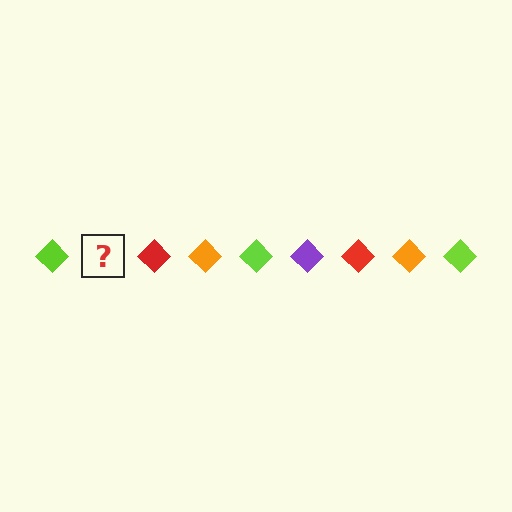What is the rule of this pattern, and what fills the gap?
The rule is that the pattern cycles through lime, purple, red, orange diamonds. The gap should be filled with a purple diamond.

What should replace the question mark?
The question mark should be replaced with a purple diamond.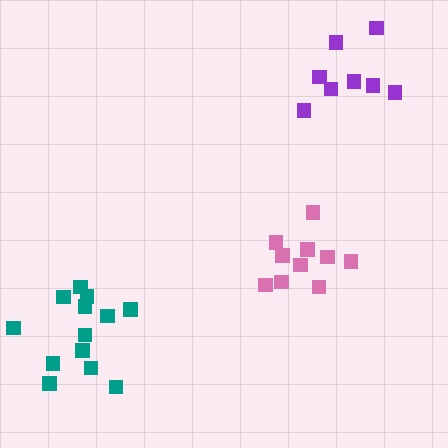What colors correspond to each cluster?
The clusters are colored: purple, teal, pink.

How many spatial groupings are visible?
There are 3 spatial groupings.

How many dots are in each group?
Group 1: 8 dots, Group 2: 13 dots, Group 3: 10 dots (31 total).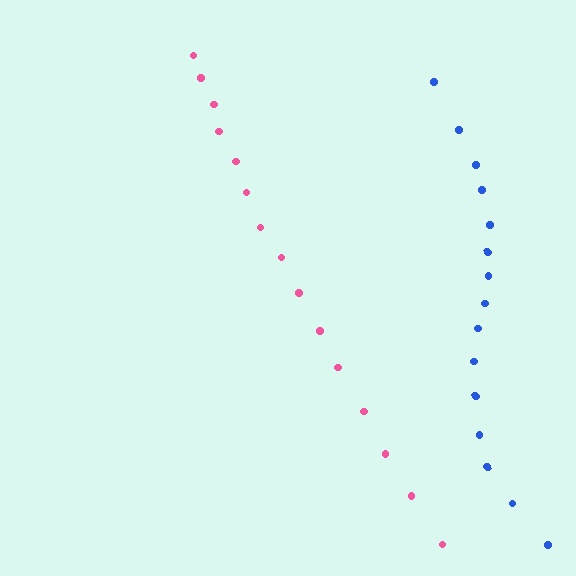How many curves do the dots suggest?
There are 2 distinct paths.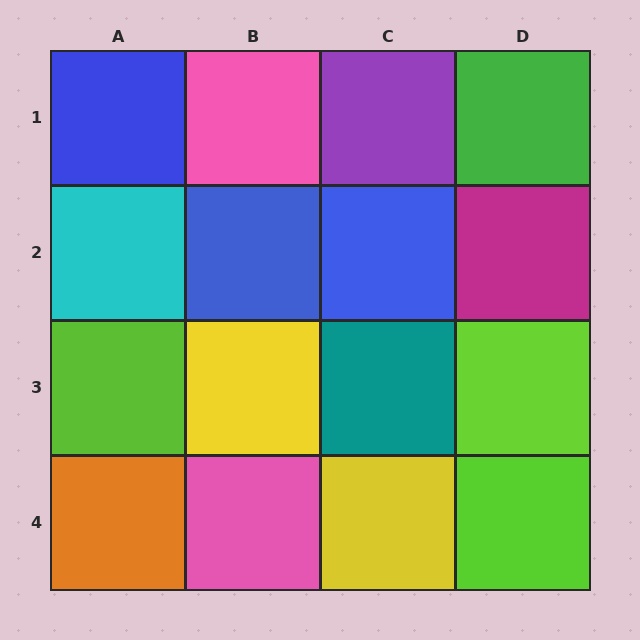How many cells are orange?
1 cell is orange.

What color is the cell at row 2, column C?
Blue.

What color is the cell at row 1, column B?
Pink.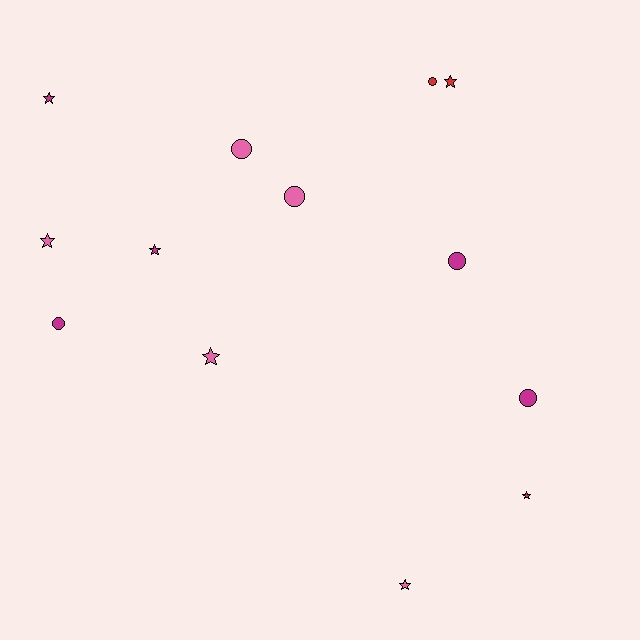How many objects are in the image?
There are 13 objects.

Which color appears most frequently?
Magenta, with 5 objects.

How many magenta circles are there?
There are 3 magenta circles.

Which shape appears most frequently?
Star, with 7 objects.